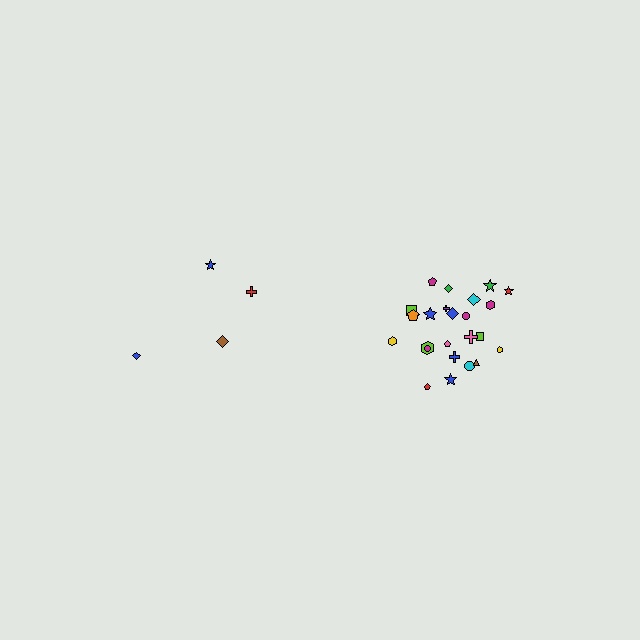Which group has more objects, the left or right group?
The right group.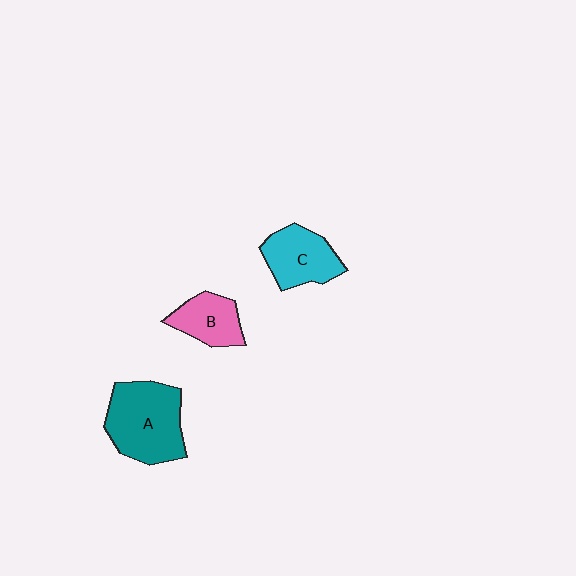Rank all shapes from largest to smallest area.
From largest to smallest: A (teal), C (cyan), B (pink).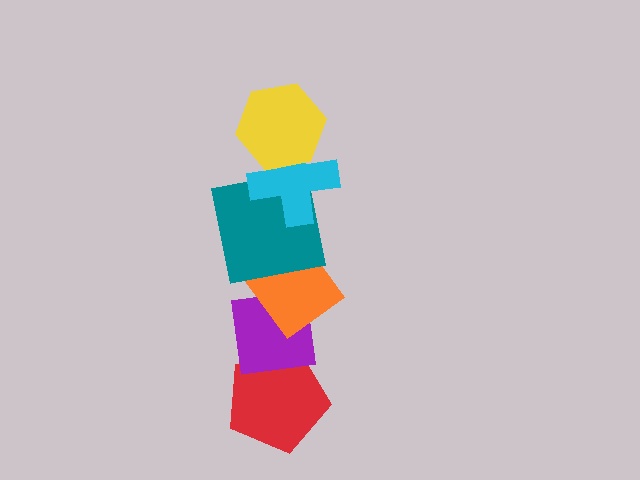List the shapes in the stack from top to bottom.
From top to bottom: the yellow hexagon, the cyan cross, the teal square, the orange diamond, the purple square, the red pentagon.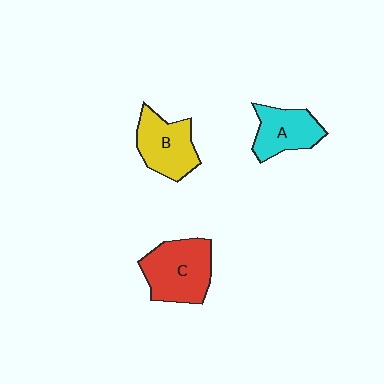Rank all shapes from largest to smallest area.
From largest to smallest: C (red), B (yellow), A (cyan).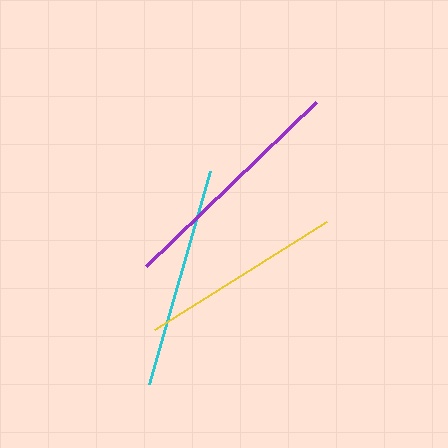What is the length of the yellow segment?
The yellow segment is approximately 203 pixels long.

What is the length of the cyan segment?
The cyan segment is approximately 222 pixels long.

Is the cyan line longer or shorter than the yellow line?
The cyan line is longer than the yellow line.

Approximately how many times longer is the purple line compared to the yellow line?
The purple line is approximately 1.2 times the length of the yellow line.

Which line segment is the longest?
The purple line is the longest at approximately 236 pixels.